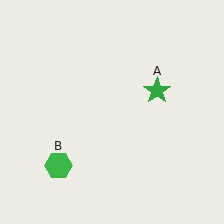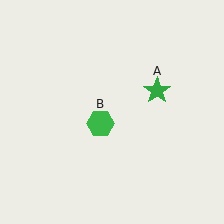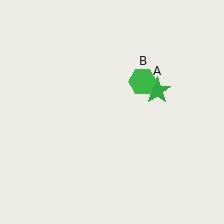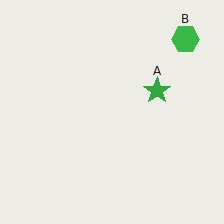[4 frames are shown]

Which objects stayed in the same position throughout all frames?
Green star (object A) remained stationary.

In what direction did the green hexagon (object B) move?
The green hexagon (object B) moved up and to the right.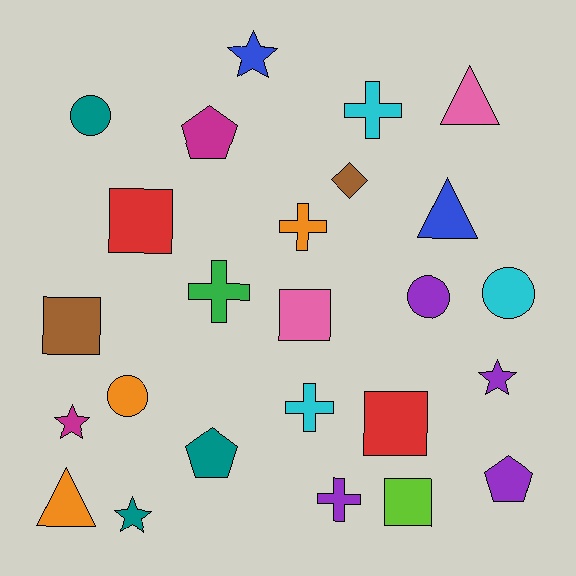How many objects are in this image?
There are 25 objects.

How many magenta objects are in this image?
There are 2 magenta objects.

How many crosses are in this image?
There are 5 crosses.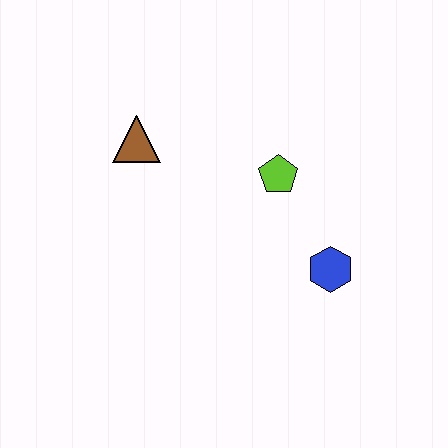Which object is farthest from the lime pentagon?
The brown triangle is farthest from the lime pentagon.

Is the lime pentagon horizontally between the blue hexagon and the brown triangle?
Yes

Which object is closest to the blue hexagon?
The lime pentagon is closest to the blue hexagon.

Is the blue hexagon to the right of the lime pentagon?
Yes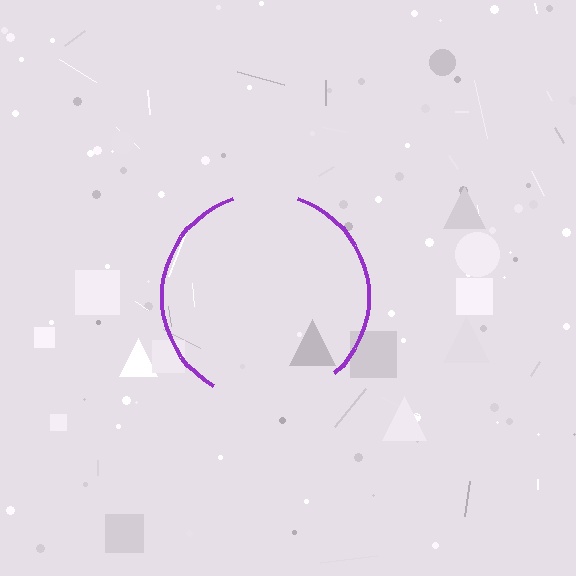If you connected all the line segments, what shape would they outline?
They would outline a circle.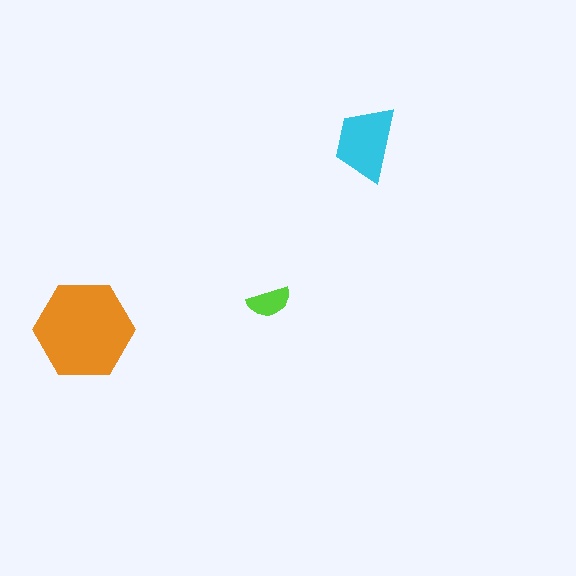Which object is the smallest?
The lime semicircle.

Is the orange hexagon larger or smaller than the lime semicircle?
Larger.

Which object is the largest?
The orange hexagon.